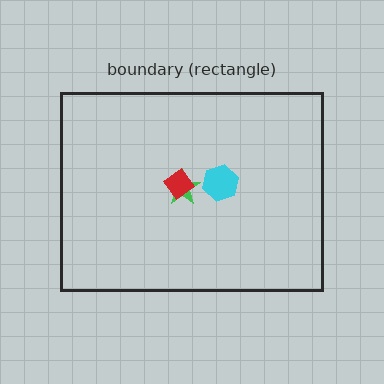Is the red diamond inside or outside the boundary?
Inside.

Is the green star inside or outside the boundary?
Inside.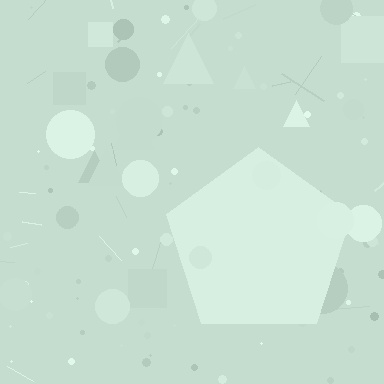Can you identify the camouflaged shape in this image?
The camouflaged shape is a pentagon.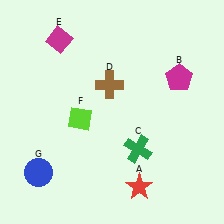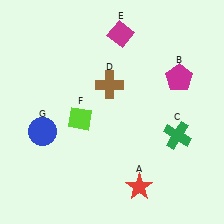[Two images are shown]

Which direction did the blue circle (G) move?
The blue circle (G) moved up.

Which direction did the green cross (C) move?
The green cross (C) moved right.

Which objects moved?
The objects that moved are: the green cross (C), the magenta diamond (E), the blue circle (G).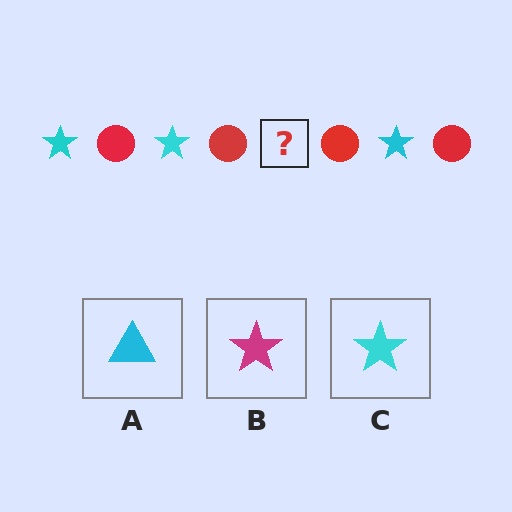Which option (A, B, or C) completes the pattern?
C.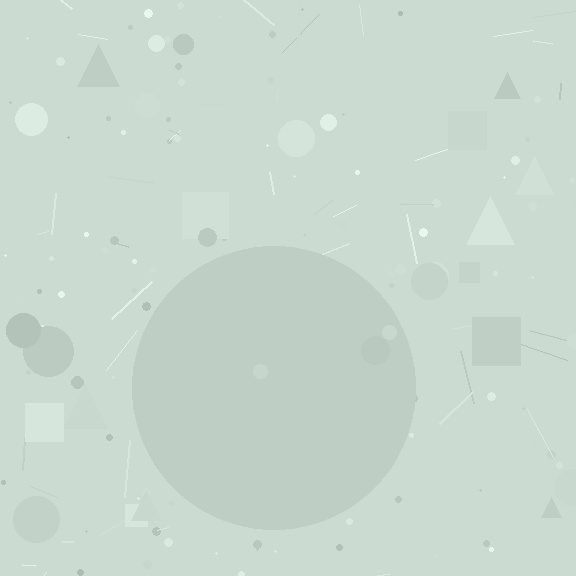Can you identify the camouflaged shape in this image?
The camouflaged shape is a circle.